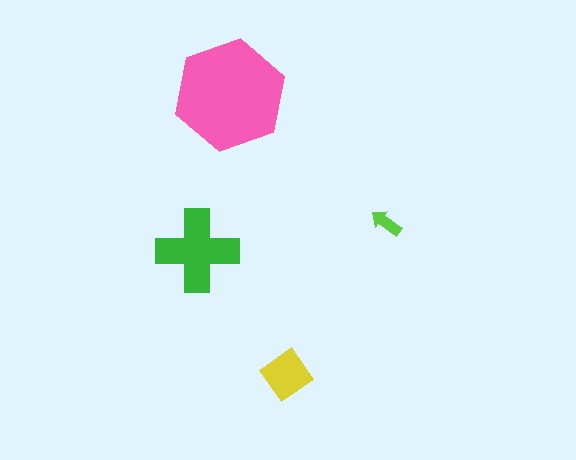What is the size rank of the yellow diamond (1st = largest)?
3rd.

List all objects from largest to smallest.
The pink hexagon, the green cross, the yellow diamond, the lime arrow.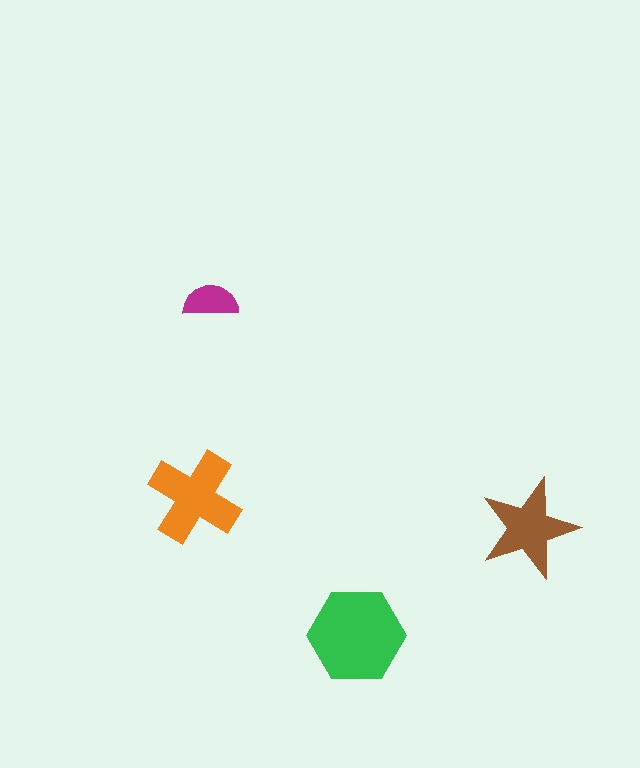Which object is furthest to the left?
The orange cross is leftmost.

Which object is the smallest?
The magenta semicircle.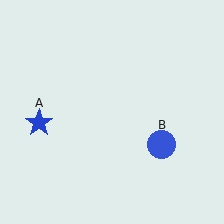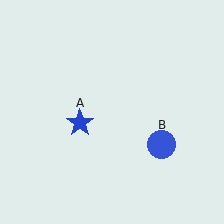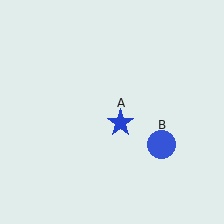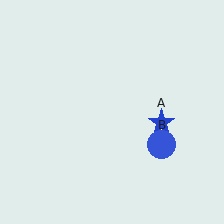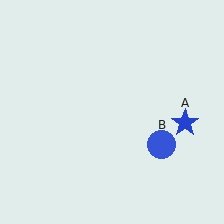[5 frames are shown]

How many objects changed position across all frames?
1 object changed position: blue star (object A).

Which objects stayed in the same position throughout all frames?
Blue circle (object B) remained stationary.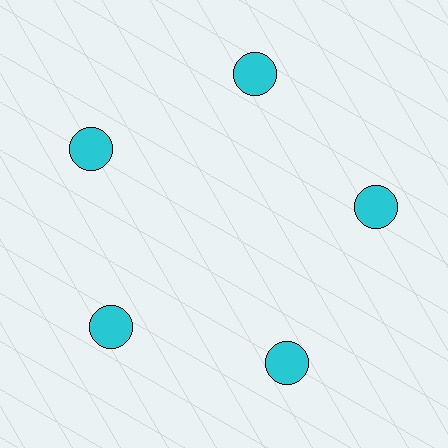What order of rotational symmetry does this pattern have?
This pattern has 5-fold rotational symmetry.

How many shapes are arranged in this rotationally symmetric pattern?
There are 5 shapes, arranged in 5 groups of 1.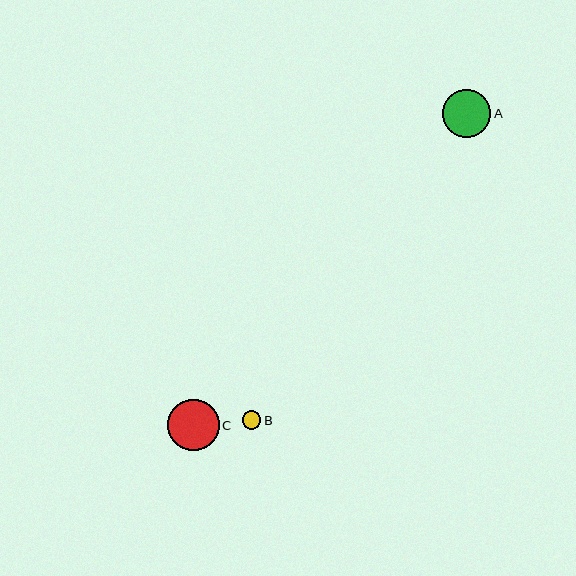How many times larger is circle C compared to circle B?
Circle C is approximately 2.8 times the size of circle B.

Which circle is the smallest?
Circle B is the smallest with a size of approximately 19 pixels.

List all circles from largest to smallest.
From largest to smallest: C, A, B.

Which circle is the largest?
Circle C is the largest with a size of approximately 51 pixels.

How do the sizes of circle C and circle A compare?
Circle C and circle A are approximately the same size.